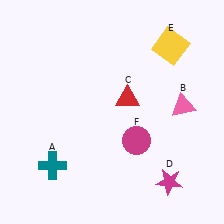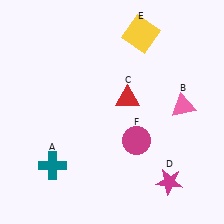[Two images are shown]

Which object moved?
The yellow square (E) moved left.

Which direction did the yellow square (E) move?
The yellow square (E) moved left.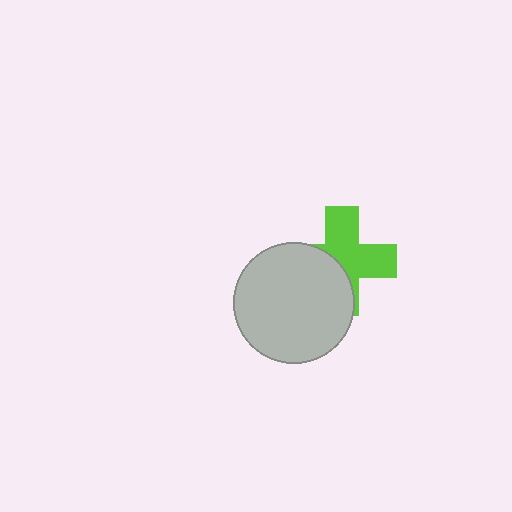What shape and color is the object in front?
The object in front is a light gray circle.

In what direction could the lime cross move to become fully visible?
The lime cross could move toward the upper-right. That would shift it out from behind the light gray circle entirely.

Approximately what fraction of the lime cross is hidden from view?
Roughly 43% of the lime cross is hidden behind the light gray circle.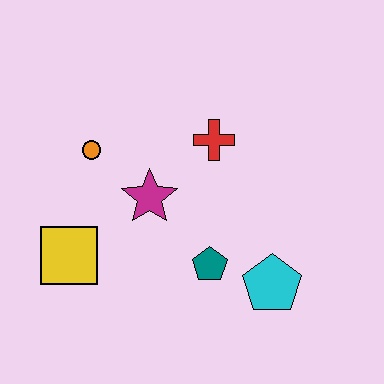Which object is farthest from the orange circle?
The cyan pentagon is farthest from the orange circle.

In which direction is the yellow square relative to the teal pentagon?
The yellow square is to the left of the teal pentagon.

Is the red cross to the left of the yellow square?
No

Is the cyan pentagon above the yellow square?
No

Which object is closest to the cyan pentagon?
The teal pentagon is closest to the cyan pentagon.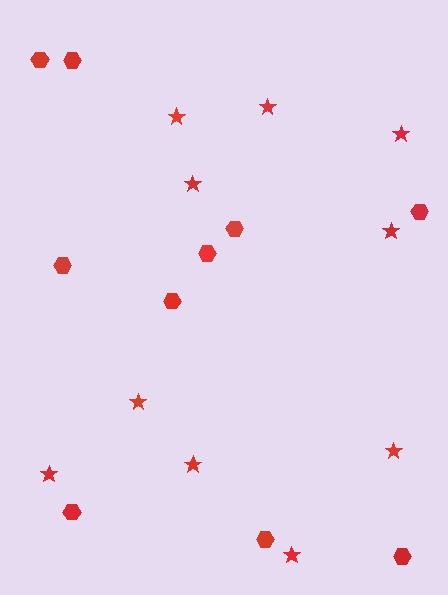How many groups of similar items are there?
There are 2 groups: one group of stars (10) and one group of hexagons (10).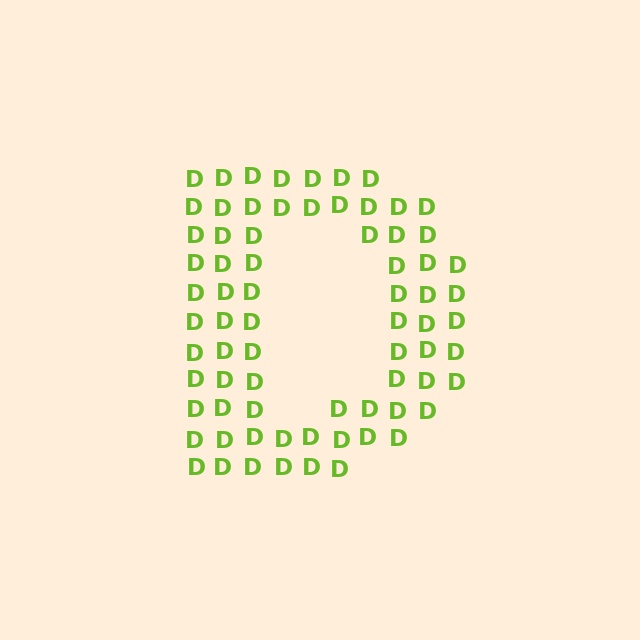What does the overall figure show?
The overall figure shows the letter D.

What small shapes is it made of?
It is made of small letter D's.